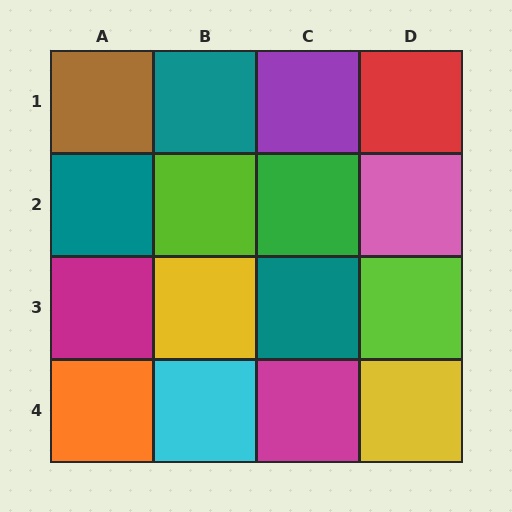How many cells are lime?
2 cells are lime.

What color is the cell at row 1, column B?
Teal.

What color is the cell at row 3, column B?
Yellow.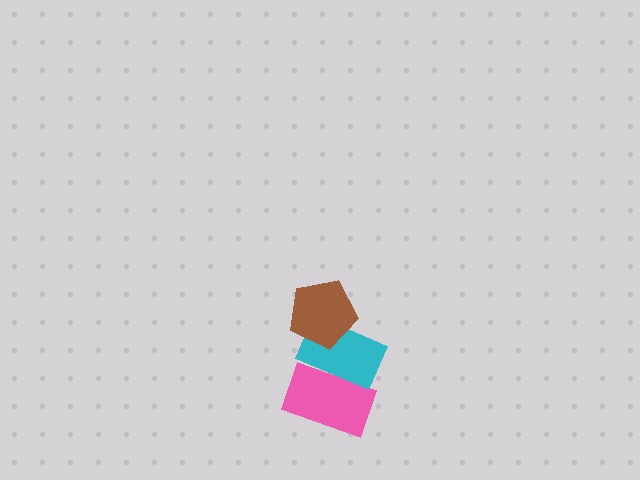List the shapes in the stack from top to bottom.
From top to bottom: the brown pentagon, the cyan rectangle, the pink rectangle.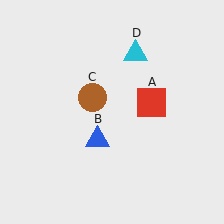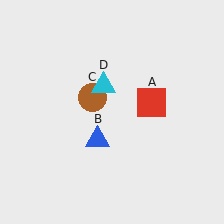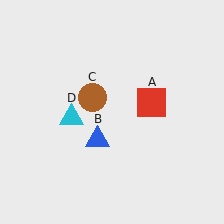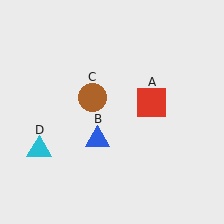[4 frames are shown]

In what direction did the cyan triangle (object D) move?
The cyan triangle (object D) moved down and to the left.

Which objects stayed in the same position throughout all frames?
Red square (object A) and blue triangle (object B) and brown circle (object C) remained stationary.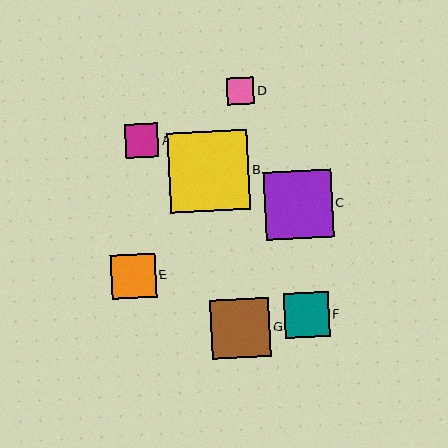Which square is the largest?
Square B is the largest with a size of approximately 80 pixels.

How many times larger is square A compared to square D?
Square A is approximately 1.2 times the size of square D.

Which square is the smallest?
Square D is the smallest with a size of approximately 27 pixels.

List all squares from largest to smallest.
From largest to smallest: B, C, G, F, E, A, D.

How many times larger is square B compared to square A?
Square B is approximately 2.4 times the size of square A.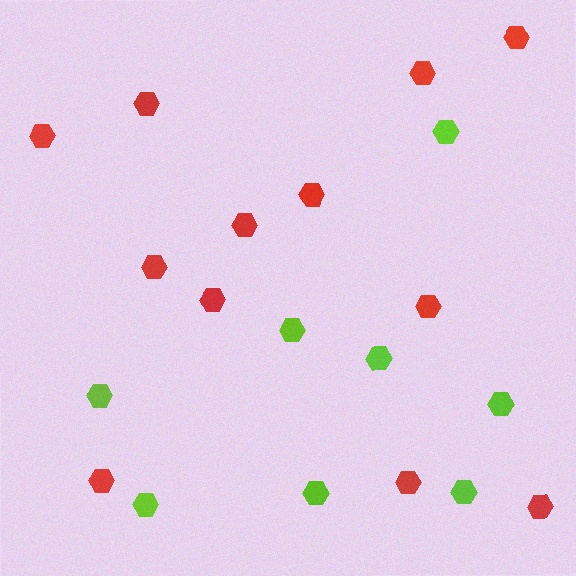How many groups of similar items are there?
There are 2 groups: one group of lime hexagons (8) and one group of red hexagons (12).